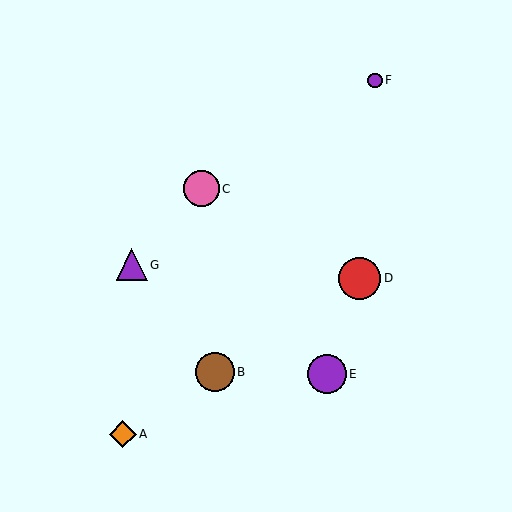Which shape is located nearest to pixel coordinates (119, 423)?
The orange diamond (labeled A) at (123, 434) is nearest to that location.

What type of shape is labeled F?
Shape F is a purple circle.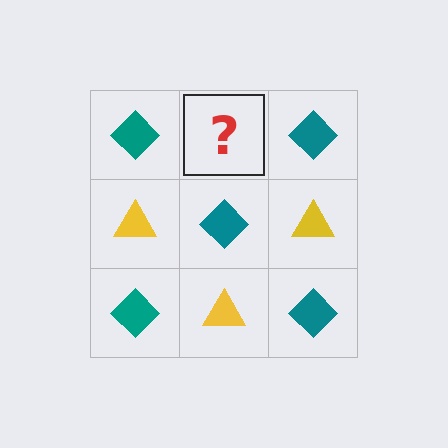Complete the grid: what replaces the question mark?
The question mark should be replaced with a yellow triangle.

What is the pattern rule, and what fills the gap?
The rule is that it alternates teal diamond and yellow triangle in a checkerboard pattern. The gap should be filled with a yellow triangle.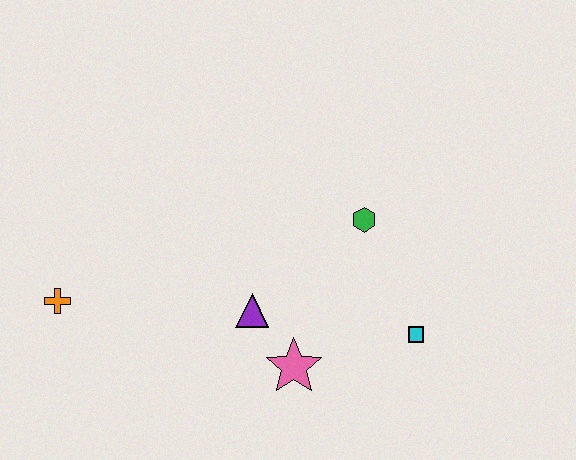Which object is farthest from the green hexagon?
The orange cross is farthest from the green hexagon.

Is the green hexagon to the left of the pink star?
No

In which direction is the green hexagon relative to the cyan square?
The green hexagon is above the cyan square.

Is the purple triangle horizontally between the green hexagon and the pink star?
No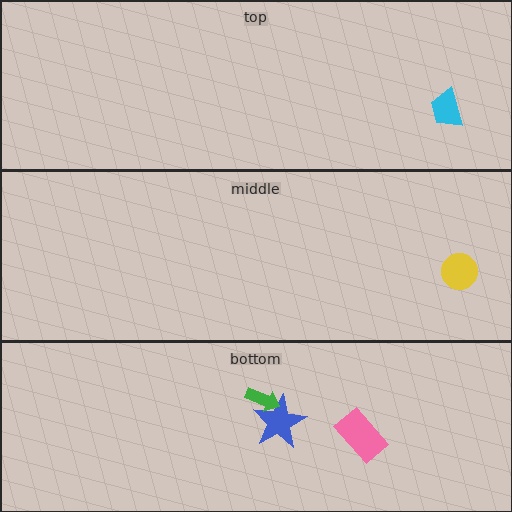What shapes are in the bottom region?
The blue star, the pink rectangle, the green arrow.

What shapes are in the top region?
The cyan trapezoid.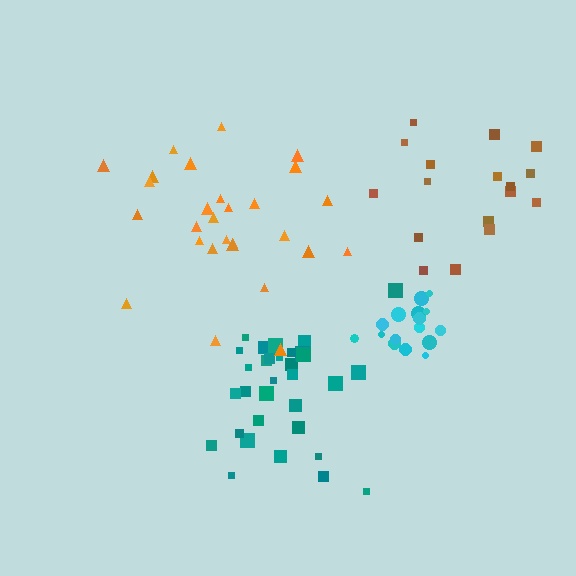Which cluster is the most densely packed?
Cyan.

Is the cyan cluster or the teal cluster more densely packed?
Cyan.